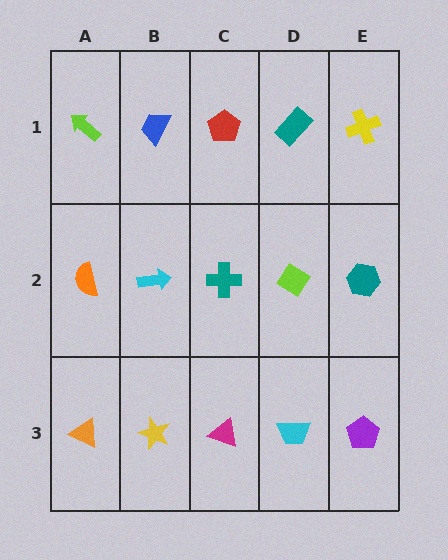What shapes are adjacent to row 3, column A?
An orange semicircle (row 2, column A), a yellow star (row 3, column B).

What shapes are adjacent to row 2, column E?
A yellow cross (row 1, column E), a purple pentagon (row 3, column E), a lime diamond (row 2, column D).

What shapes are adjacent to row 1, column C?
A teal cross (row 2, column C), a blue trapezoid (row 1, column B), a teal rectangle (row 1, column D).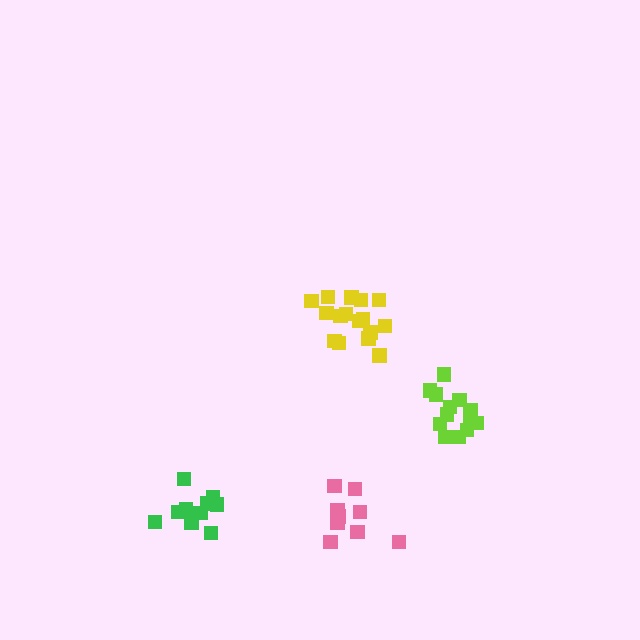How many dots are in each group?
Group 1: 16 dots, Group 2: 10 dots, Group 3: 13 dots, Group 4: 10 dots (49 total).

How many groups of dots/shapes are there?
There are 4 groups.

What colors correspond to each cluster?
The clusters are colored: yellow, green, lime, pink.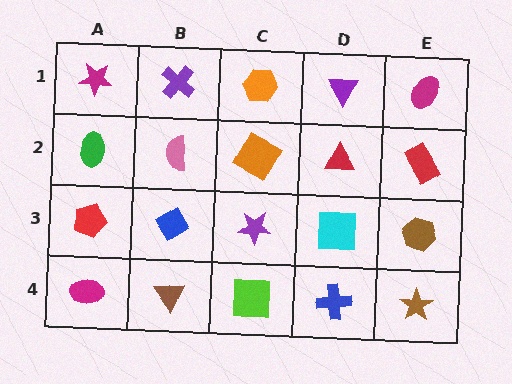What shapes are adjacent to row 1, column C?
An orange square (row 2, column C), a purple cross (row 1, column B), a purple triangle (row 1, column D).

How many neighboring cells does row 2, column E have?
3.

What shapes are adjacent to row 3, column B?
A pink semicircle (row 2, column B), a brown triangle (row 4, column B), a red pentagon (row 3, column A), a purple star (row 3, column C).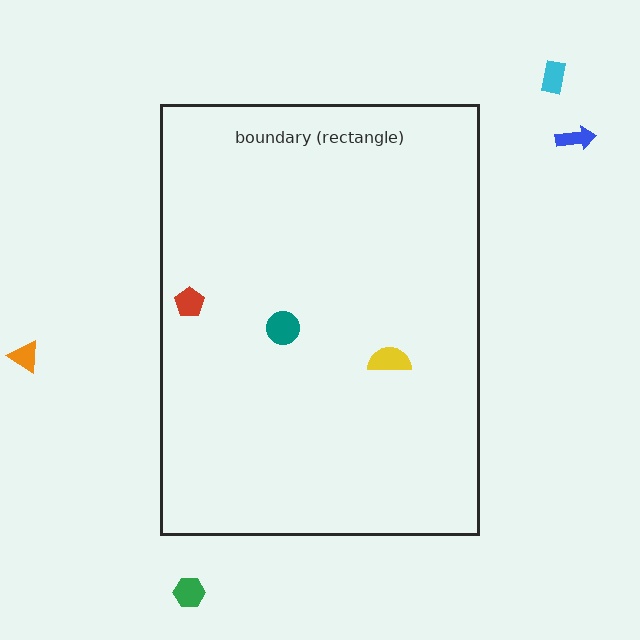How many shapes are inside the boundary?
3 inside, 4 outside.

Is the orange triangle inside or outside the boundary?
Outside.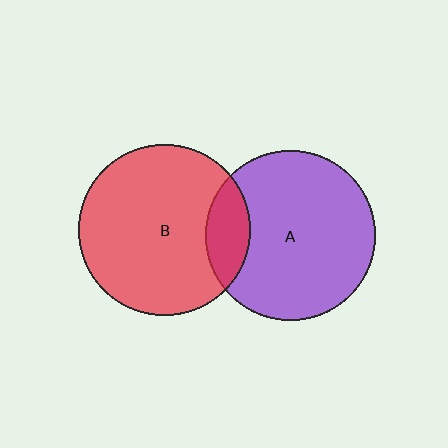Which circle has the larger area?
Circle B (red).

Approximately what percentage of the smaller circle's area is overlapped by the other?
Approximately 15%.